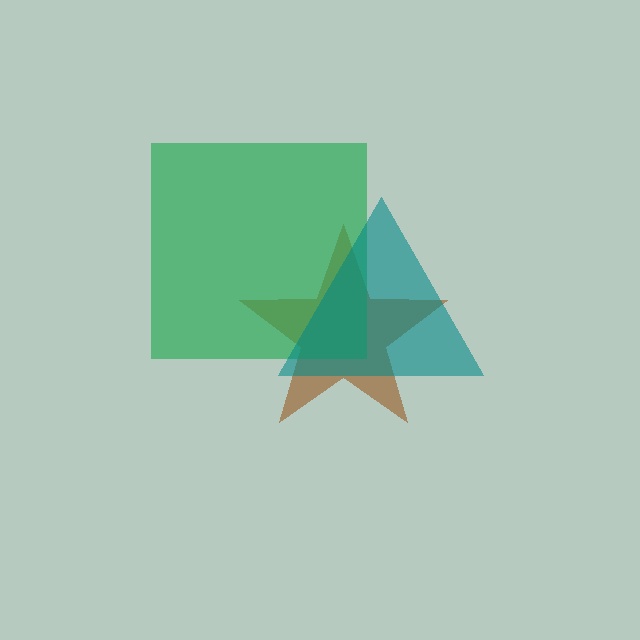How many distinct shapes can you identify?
There are 3 distinct shapes: a brown star, a green square, a teal triangle.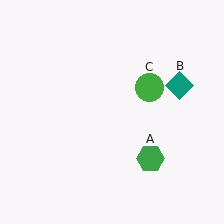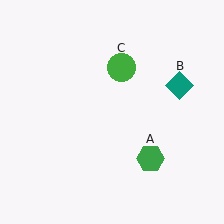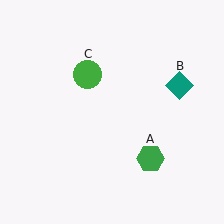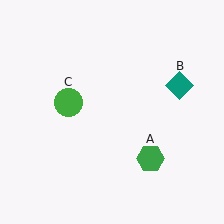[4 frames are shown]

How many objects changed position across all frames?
1 object changed position: green circle (object C).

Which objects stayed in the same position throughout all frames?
Green hexagon (object A) and teal diamond (object B) remained stationary.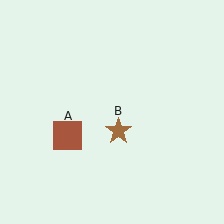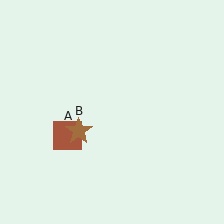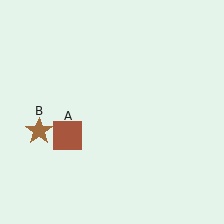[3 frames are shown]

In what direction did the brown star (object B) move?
The brown star (object B) moved left.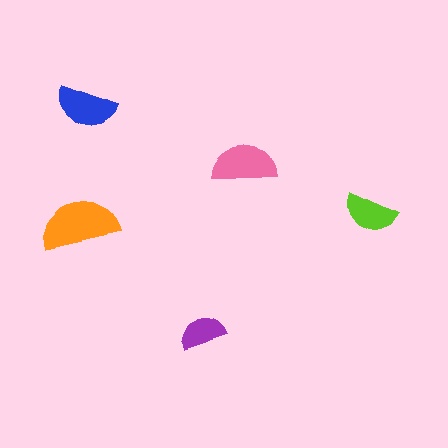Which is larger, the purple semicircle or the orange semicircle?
The orange one.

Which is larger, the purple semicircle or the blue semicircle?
The blue one.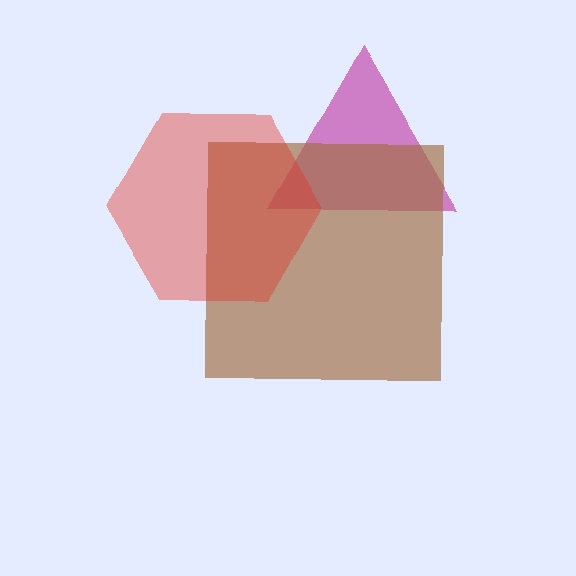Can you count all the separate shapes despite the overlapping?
Yes, there are 3 separate shapes.